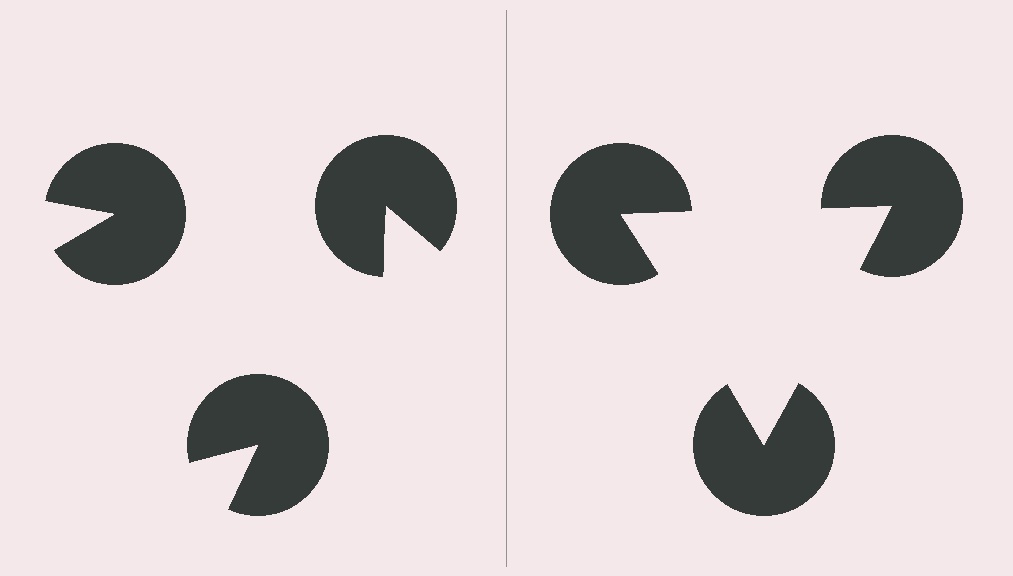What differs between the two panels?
The pac-man discs are positioned identically on both sides; only the wedge orientations differ. On the right they align to a triangle; on the left they are misaligned.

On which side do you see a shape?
An illusory triangle appears on the right side. On the left side the wedge cuts are rotated, so no coherent shape forms.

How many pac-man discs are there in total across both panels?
6 — 3 on each side.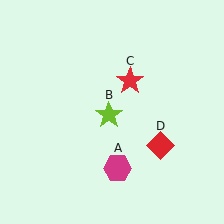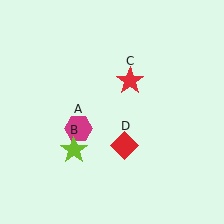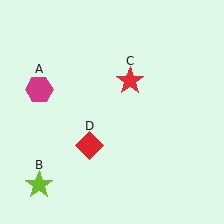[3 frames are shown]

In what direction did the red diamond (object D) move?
The red diamond (object D) moved left.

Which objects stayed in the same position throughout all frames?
Red star (object C) remained stationary.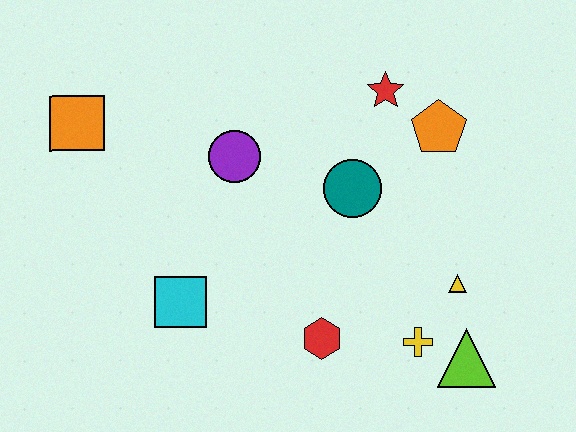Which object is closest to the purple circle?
The teal circle is closest to the purple circle.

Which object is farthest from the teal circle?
The orange square is farthest from the teal circle.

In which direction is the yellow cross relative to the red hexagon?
The yellow cross is to the right of the red hexagon.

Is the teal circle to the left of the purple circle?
No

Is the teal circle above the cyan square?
Yes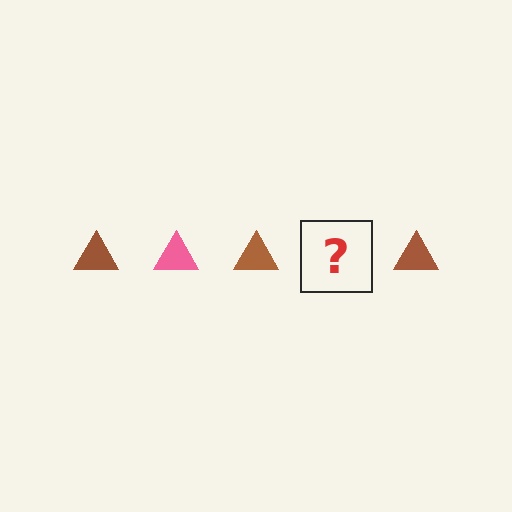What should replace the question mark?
The question mark should be replaced with a pink triangle.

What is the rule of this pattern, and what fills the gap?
The rule is that the pattern cycles through brown, pink triangles. The gap should be filled with a pink triangle.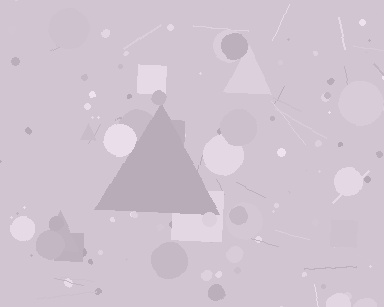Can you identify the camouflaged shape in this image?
The camouflaged shape is a triangle.